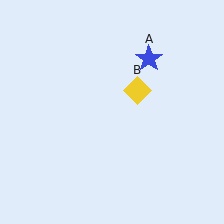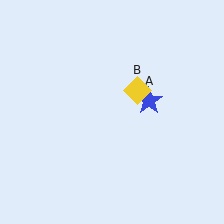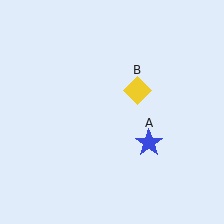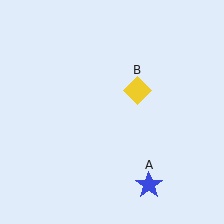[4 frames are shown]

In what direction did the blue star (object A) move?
The blue star (object A) moved down.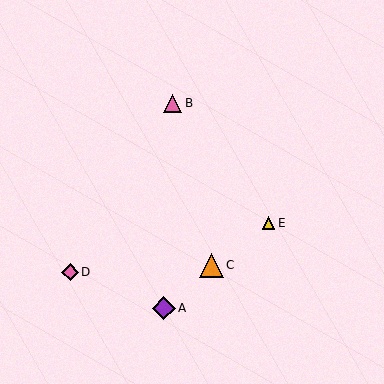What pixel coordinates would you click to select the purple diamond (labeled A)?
Click at (164, 308) to select the purple diamond A.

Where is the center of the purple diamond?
The center of the purple diamond is at (164, 308).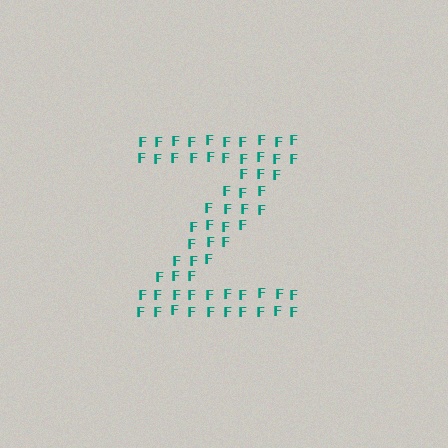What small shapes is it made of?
It is made of small letter F's.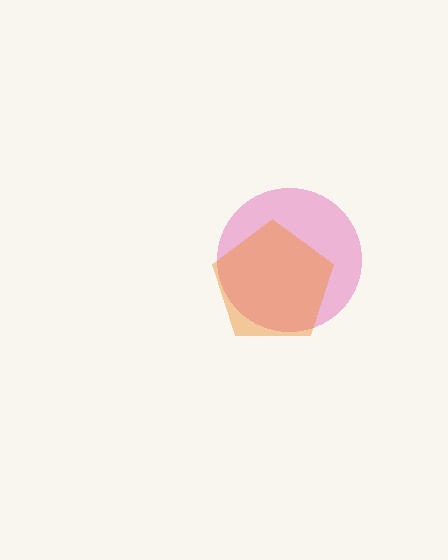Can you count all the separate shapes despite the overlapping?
Yes, there are 2 separate shapes.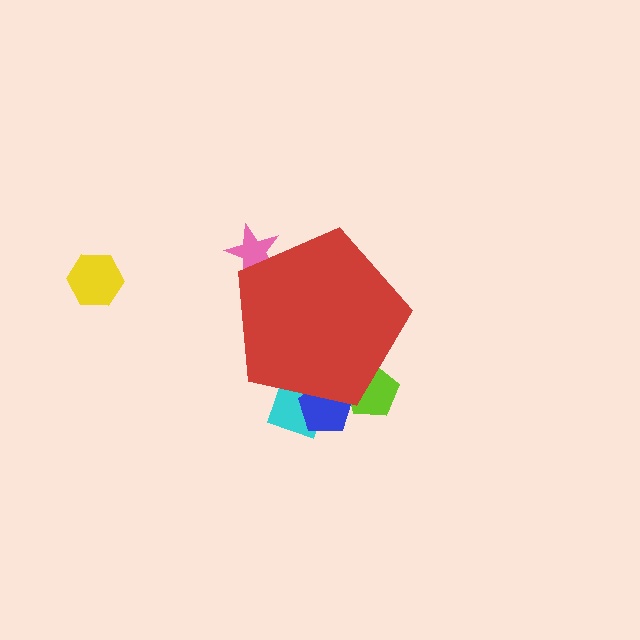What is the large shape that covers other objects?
A red pentagon.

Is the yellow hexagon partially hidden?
No, the yellow hexagon is fully visible.